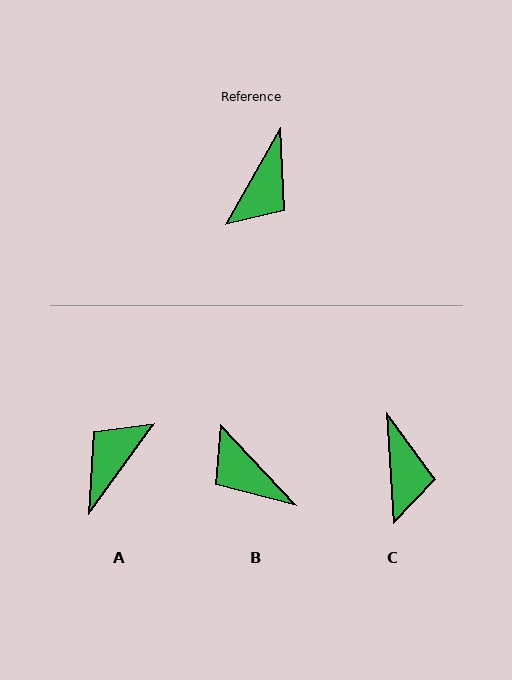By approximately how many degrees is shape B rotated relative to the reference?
Approximately 107 degrees clockwise.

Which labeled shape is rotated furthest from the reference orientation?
A, about 174 degrees away.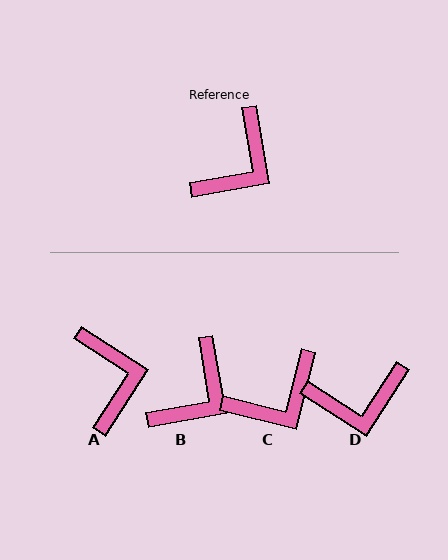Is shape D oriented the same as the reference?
No, it is off by about 43 degrees.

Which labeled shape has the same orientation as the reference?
B.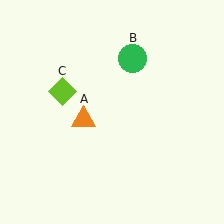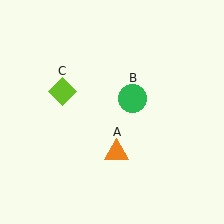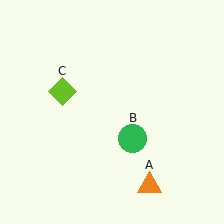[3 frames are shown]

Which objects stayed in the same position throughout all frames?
Lime diamond (object C) remained stationary.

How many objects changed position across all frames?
2 objects changed position: orange triangle (object A), green circle (object B).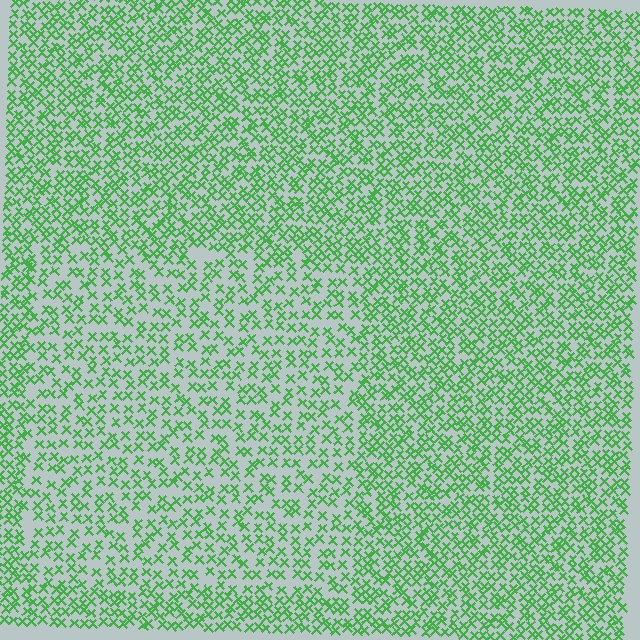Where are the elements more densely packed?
The elements are more densely packed outside the rectangle boundary.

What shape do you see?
I see a rectangle.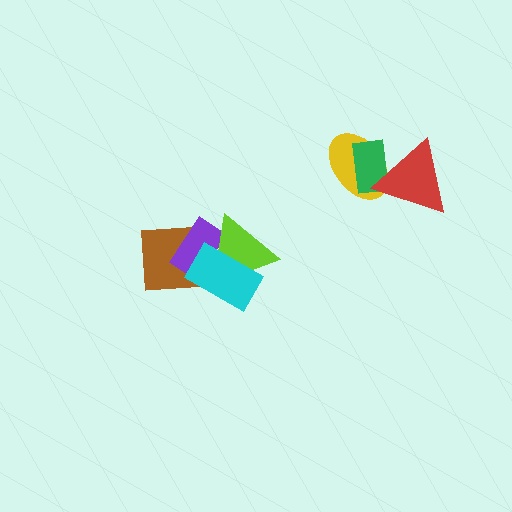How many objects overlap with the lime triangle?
2 objects overlap with the lime triangle.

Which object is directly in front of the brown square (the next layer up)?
The purple rectangle is directly in front of the brown square.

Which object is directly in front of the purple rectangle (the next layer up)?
The lime triangle is directly in front of the purple rectangle.